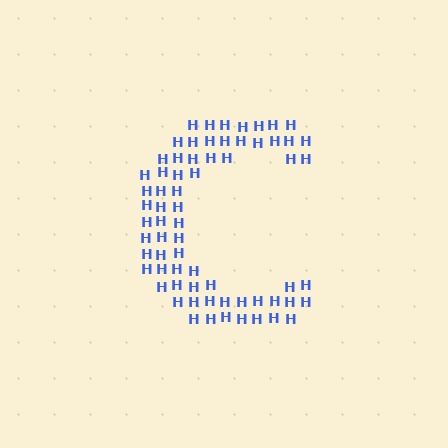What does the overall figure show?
The overall figure shows the letter C.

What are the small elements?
The small elements are letter H's.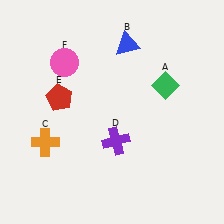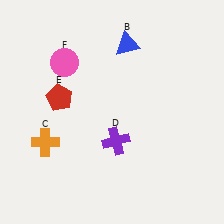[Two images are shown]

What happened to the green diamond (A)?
The green diamond (A) was removed in Image 2. It was in the top-right area of Image 1.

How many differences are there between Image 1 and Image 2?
There is 1 difference between the two images.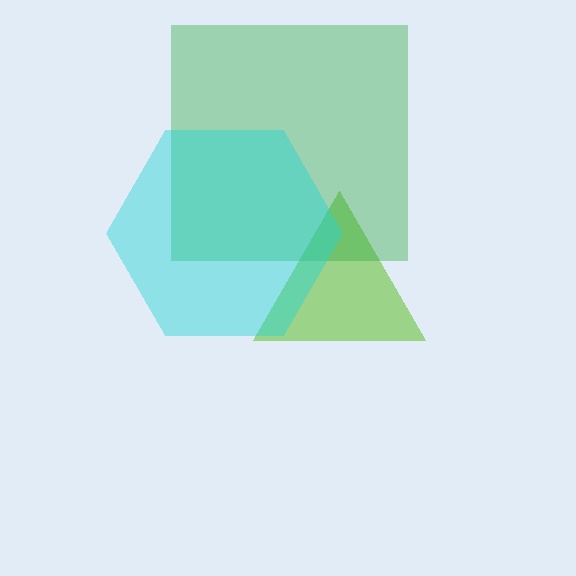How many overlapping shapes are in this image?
There are 3 overlapping shapes in the image.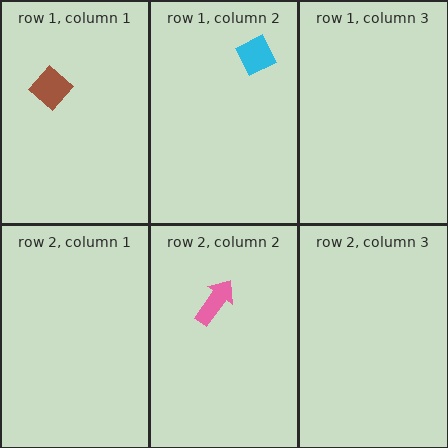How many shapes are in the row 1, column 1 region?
1.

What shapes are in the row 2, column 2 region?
The pink arrow.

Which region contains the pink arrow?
The row 2, column 2 region.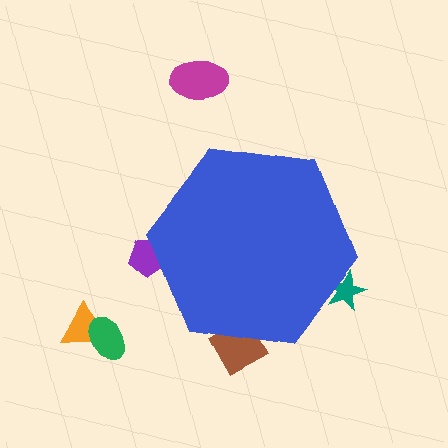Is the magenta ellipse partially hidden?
No, the magenta ellipse is fully visible.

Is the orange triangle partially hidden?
No, the orange triangle is fully visible.